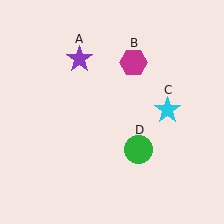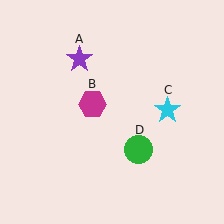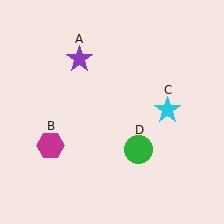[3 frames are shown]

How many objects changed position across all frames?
1 object changed position: magenta hexagon (object B).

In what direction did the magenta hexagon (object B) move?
The magenta hexagon (object B) moved down and to the left.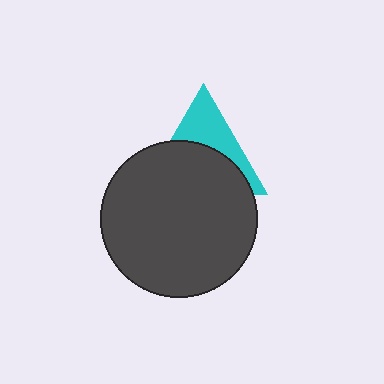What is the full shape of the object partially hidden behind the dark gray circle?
The partially hidden object is a cyan triangle.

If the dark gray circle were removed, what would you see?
You would see the complete cyan triangle.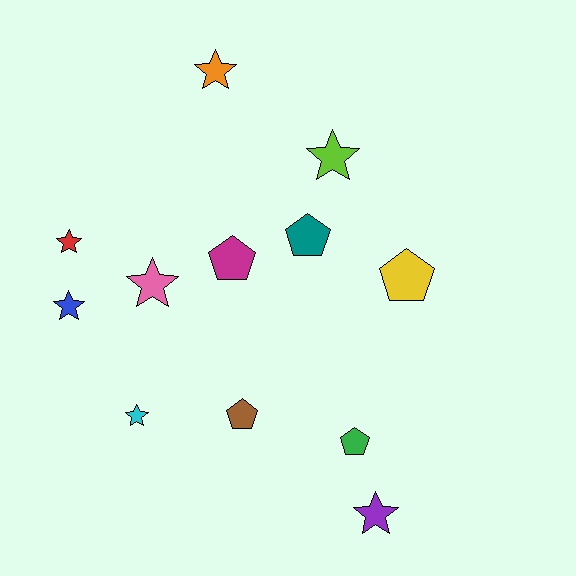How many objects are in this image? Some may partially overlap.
There are 12 objects.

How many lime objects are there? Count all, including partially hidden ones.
There is 1 lime object.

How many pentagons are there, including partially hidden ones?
There are 5 pentagons.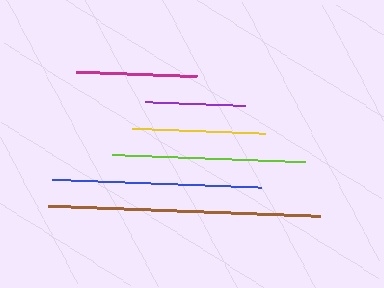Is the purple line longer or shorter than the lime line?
The lime line is longer than the purple line.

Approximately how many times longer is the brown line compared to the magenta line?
The brown line is approximately 2.3 times the length of the magenta line.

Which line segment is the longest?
The brown line is the longest at approximately 273 pixels.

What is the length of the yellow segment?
The yellow segment is approximately 134 pixels long.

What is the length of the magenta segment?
The magenta segment is approximately 121 pixels long.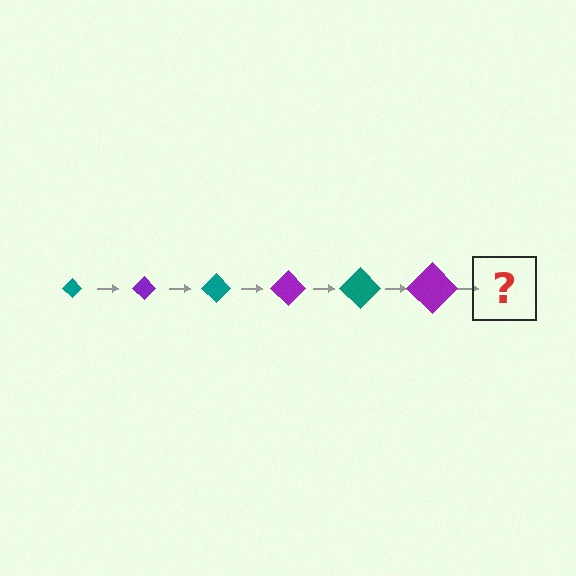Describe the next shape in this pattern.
It should be a teal diamond, larger than the previous one.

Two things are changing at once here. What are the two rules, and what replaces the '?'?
The two rules are that the diamond grows larger each step and the color cycles through teal and purple. The '?' should be a teal diamond, larger than the previous one.